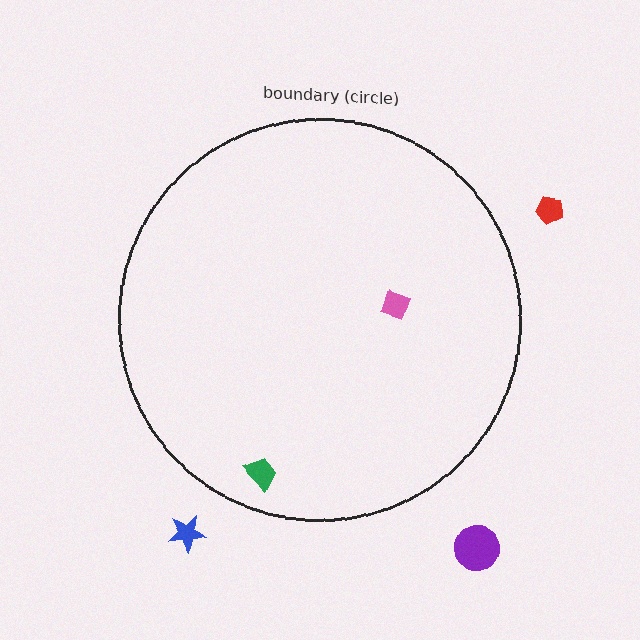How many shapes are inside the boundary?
2 inside, 3 outside.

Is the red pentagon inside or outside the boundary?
Outside.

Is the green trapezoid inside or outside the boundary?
Inside.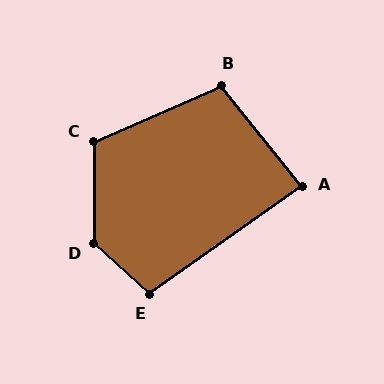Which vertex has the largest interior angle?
D, at approximately 133 degrees.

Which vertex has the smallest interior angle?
A, at approximately 87 degrees.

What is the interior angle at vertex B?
Approximately 105 degrees (obtuse).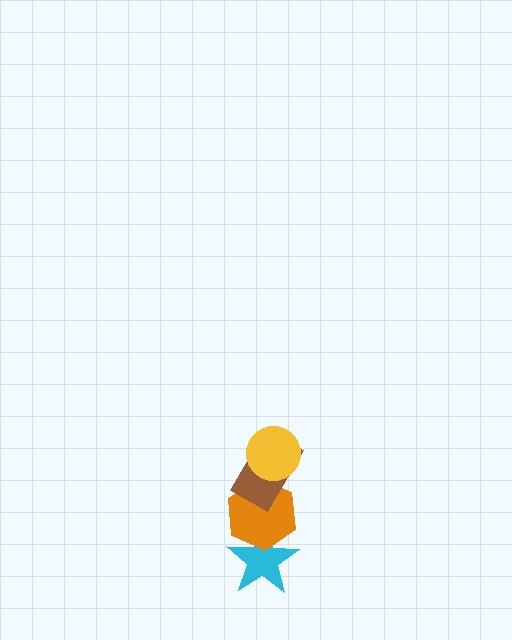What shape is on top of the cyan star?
The orange hexagon is on top of the cyan star.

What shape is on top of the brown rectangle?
The yellow circle is on top of the brown rectangle.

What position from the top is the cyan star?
The cyan star is 4th from the top.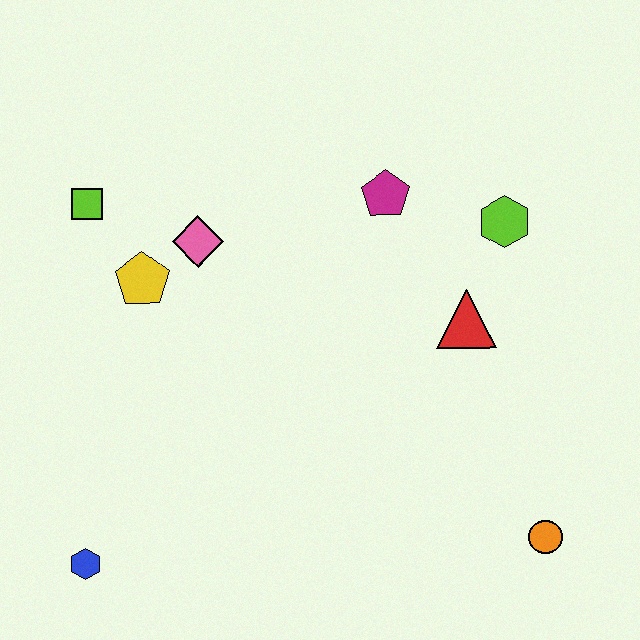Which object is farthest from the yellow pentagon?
The orange circle is farthest from the yellow pentagon.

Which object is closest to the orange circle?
The red triangle is closest to the orange circle.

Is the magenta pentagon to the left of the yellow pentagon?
No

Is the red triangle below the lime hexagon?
Yes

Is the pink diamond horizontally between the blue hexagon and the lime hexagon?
Yes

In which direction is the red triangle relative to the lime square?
The red triangle is to the right of the lime square.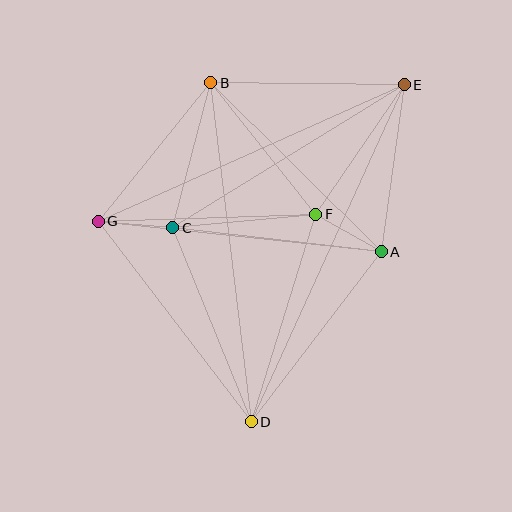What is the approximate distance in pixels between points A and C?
The distance between A and C is approximately 210 pixels.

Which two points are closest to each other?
Points C and G are closest to each other.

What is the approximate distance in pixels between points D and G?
The distance between D and G is approximately 252 pixels.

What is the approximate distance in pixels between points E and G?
The distance between E and G is approximately 335 pixels.